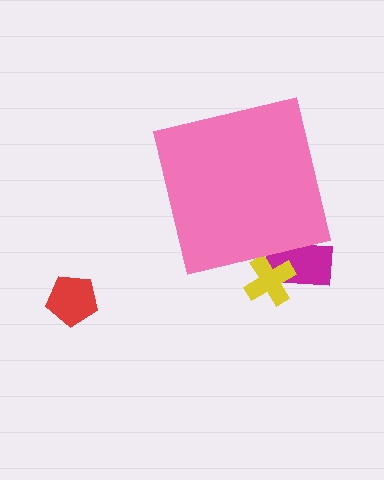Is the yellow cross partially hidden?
Yes, the yellow cross is partially hidden behind the pink square.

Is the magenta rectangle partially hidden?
Yes, the magenta rectangle is partially hidden behind the pink square.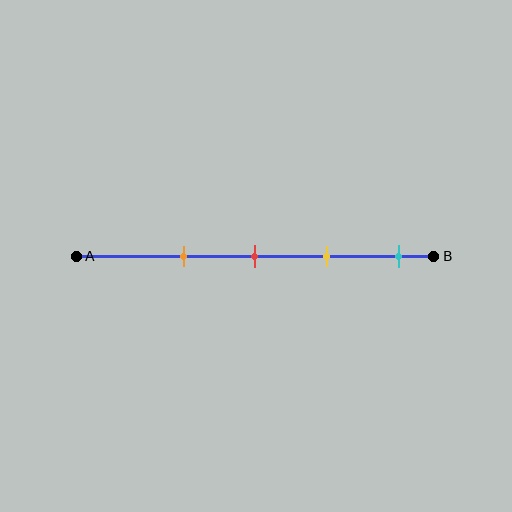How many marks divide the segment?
There are 4 marks dividing the segment.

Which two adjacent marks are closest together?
The red and yellow marks are the closest adjacent pair.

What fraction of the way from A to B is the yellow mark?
The yellow mark is approximately 70% (0.7) of the way from A to B.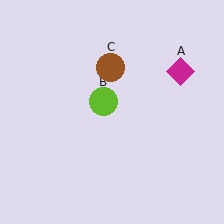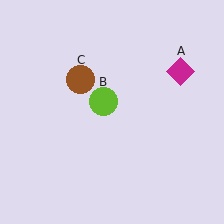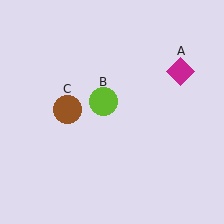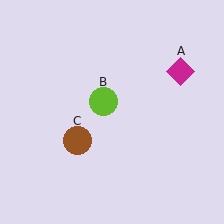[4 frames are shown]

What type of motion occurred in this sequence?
The brown circle (object C) rotated counterclockwise around the center of the scene.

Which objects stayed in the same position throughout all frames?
Magenta diamond (object A) and lime circle (object B) remained stationary.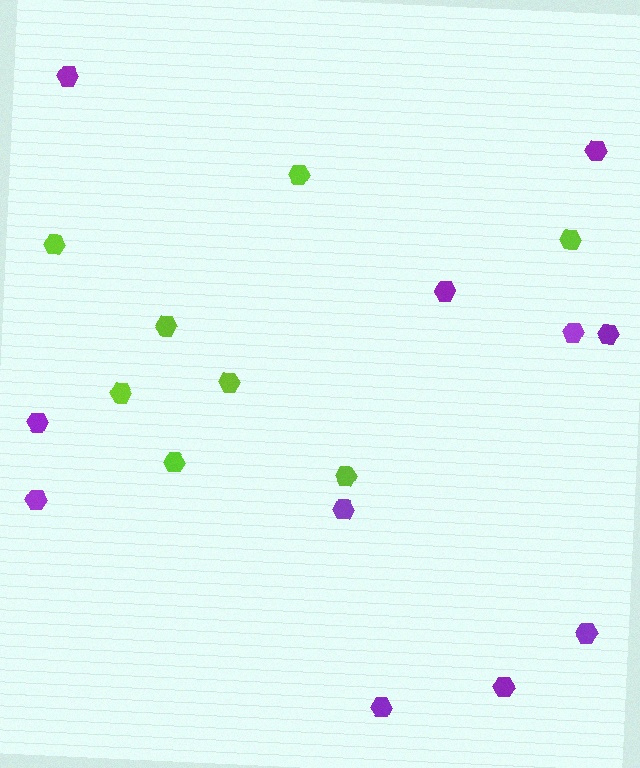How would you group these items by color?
There are 2 groups: one group of purple hexagons (11) and one group of lime hexagons (8).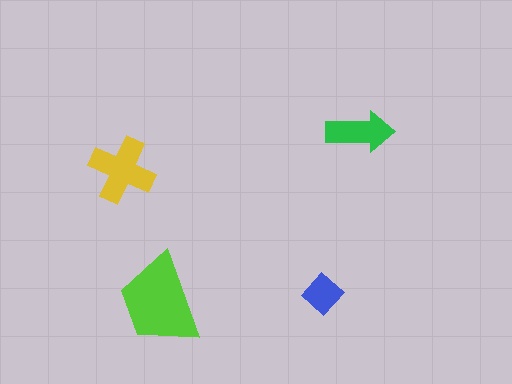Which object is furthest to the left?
The yellow cross is leftmost.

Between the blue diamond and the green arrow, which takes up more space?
The green arrow.